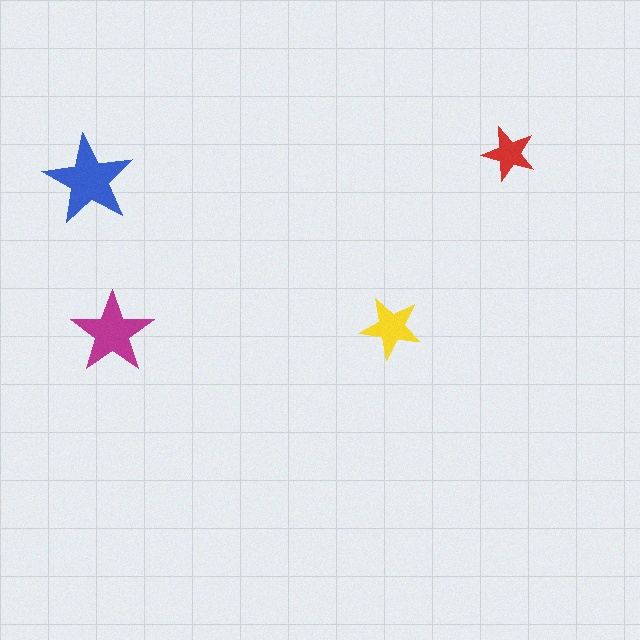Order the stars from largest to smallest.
the blue one, the magenta one, the yellow one, the red one.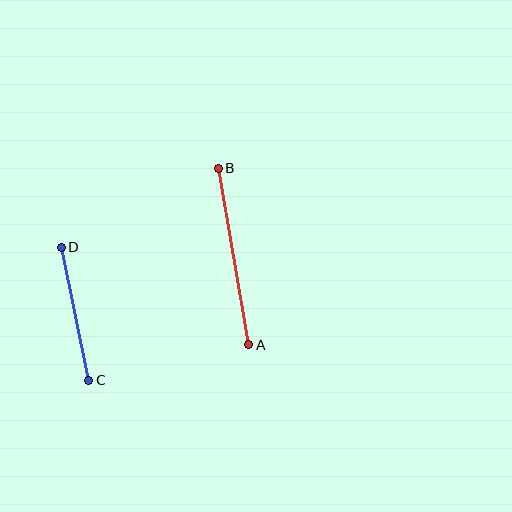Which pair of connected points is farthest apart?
Points A and B are farthest apart.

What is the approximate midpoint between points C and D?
The midpoint is at approximately (75, 314) pixels.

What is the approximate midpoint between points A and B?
The midpoint is at approximately (234, 257) pixels.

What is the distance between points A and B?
The distance is approximately 179 pixels.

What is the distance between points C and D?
The distance is approximately 135 pixels.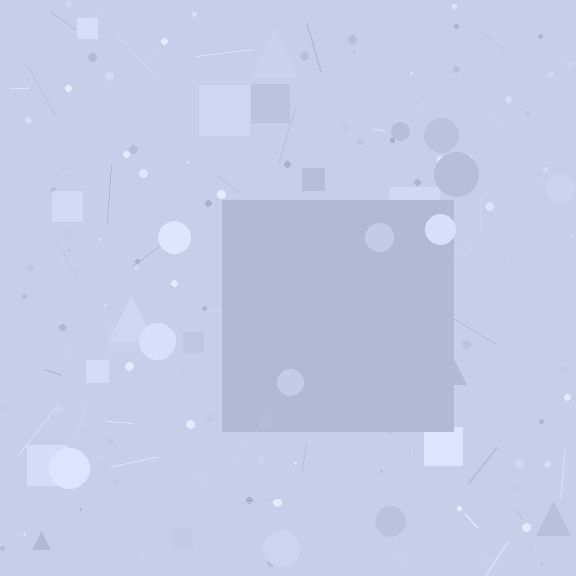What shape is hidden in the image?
A square is hidden in the image.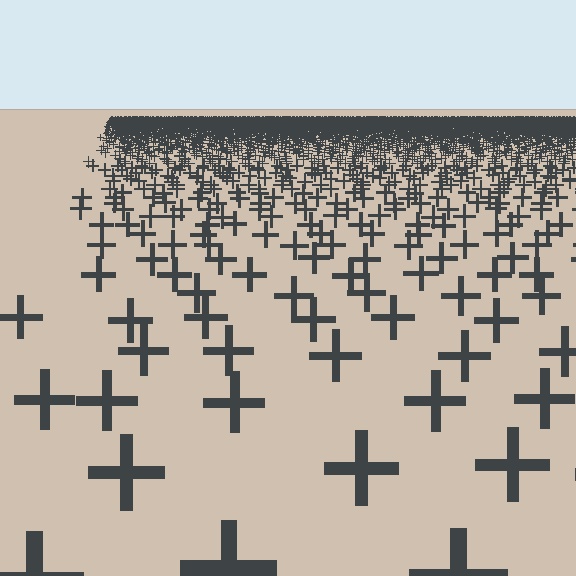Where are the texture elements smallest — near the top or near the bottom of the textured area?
Near the top.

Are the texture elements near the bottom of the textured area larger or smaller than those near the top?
Larger. Near the bottom, elements are closer to the viewer and appear at a bigger on-screen size.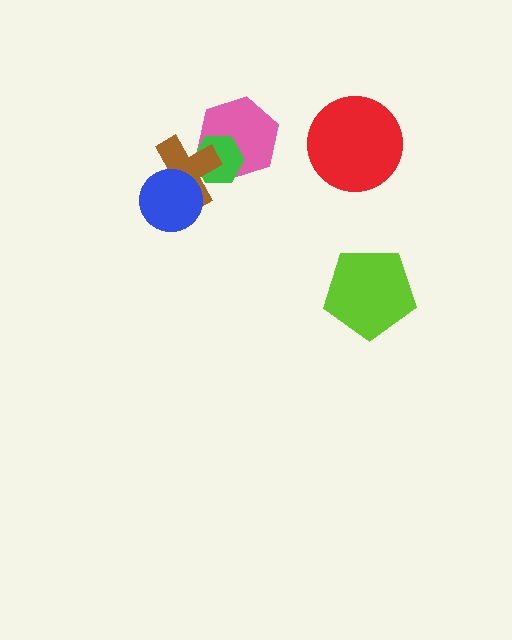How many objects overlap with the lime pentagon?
0 objects overlap with the lime pentagon.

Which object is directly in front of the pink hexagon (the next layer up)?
The green hexagon is directly in front of the pink hexagon.